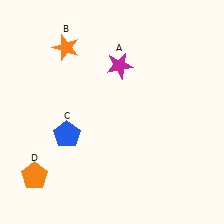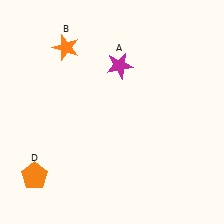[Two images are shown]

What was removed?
The blue pentagon (C) was removed in Image 2.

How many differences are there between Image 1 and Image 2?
There is 1 difference between the two images.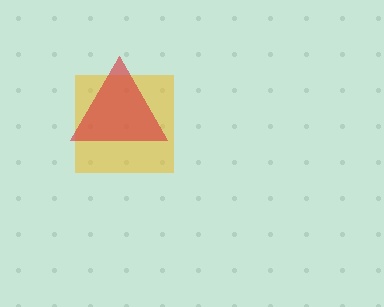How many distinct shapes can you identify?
There are 2 distinct shapes: a yellow square, a red triangle.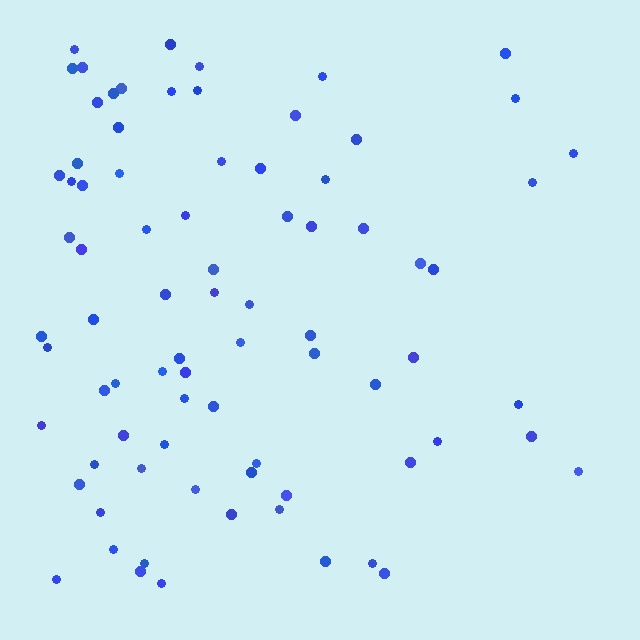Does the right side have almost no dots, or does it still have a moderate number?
Still a moderate number, just noticeably fewer than the left.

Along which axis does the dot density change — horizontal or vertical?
Horizontal.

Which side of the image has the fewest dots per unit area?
The right.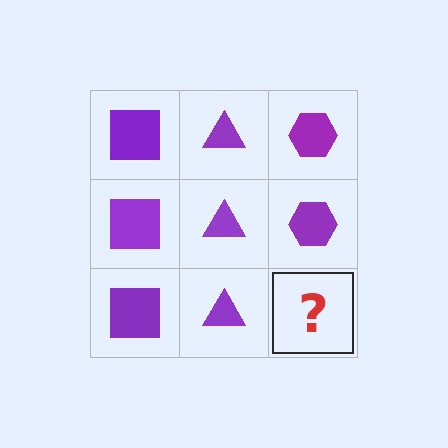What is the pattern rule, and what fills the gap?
The rule is that each column has a consistent shape. The gap should be filled with a purple hexagon.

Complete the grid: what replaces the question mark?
The question mark should be replaced with a purple hexagon.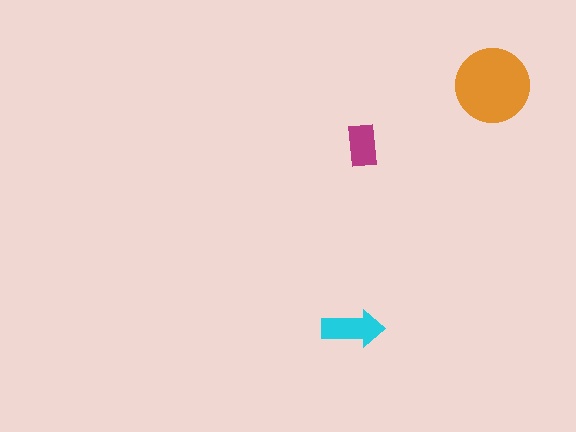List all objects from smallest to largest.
The magenta rectangle, the cyan arrow, the orange circle.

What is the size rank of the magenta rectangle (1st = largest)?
3rd.